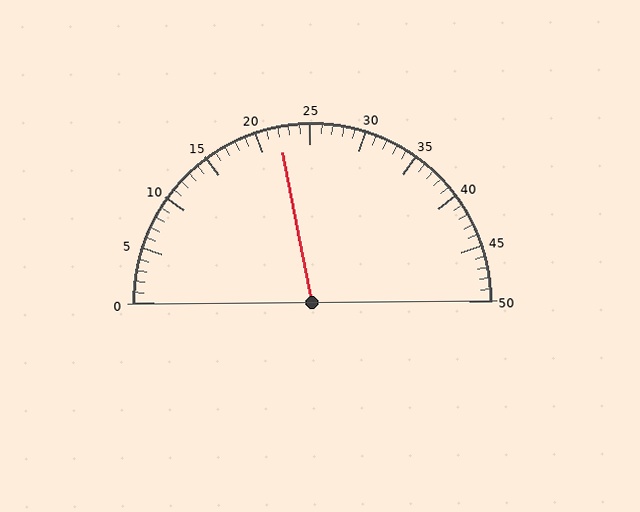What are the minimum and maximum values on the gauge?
The gauge ranges from 0 to 50.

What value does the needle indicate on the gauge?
The needle indicates approximately 22.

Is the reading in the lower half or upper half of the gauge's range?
The reading is in the lower half of the range (0 to 50).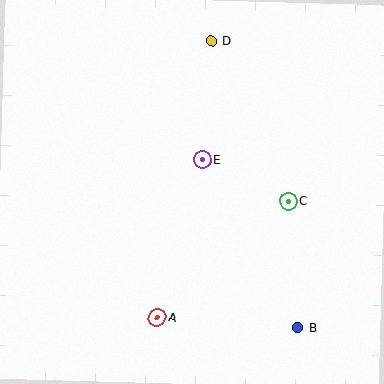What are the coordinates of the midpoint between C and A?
The midpoint between C and A is at (223, 259).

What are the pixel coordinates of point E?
Point E is at (202, 160).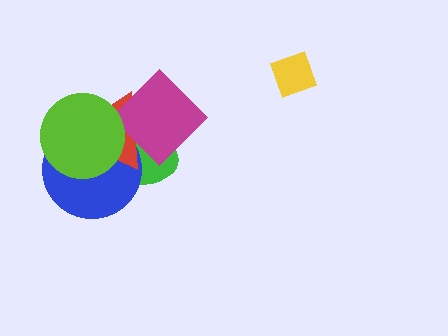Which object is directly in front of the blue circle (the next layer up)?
The red triangle is directly in front of the blue circle.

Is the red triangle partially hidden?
Yes, it is partially covered by another shape.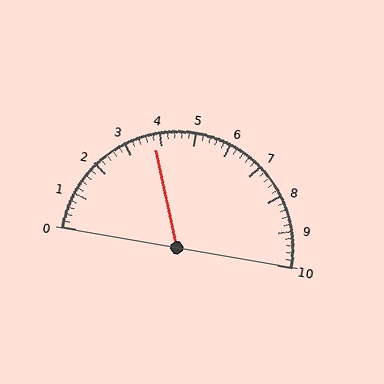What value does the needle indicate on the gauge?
The needle indicates approximately 3.8.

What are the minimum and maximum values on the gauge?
The gauge ranges from 0 to 10.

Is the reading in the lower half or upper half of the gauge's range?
The reading is in the lower half of the range (0 to 10).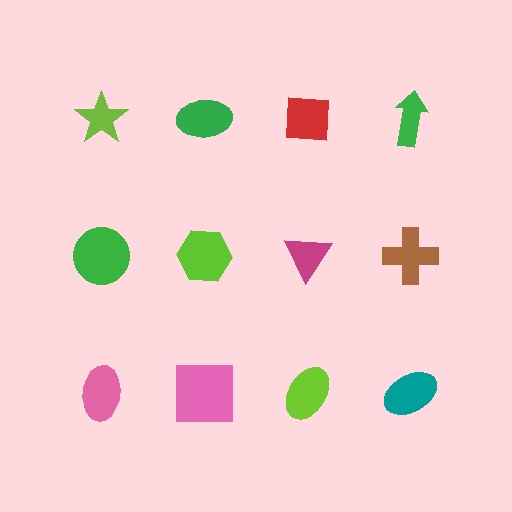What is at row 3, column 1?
A pink ellipse.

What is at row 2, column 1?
A green circle.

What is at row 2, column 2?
A lime hexagon.